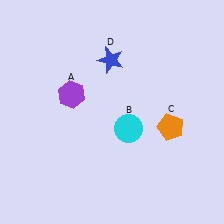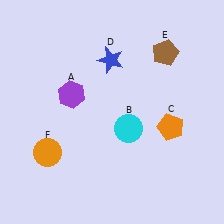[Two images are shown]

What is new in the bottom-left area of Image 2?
An orange circle (F) was added in the bottom-left area of Image 2.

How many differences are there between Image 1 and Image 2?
There are 2 differences between the two images.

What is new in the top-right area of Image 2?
A brown pentagon (E) was added in the top-right area of Image 2.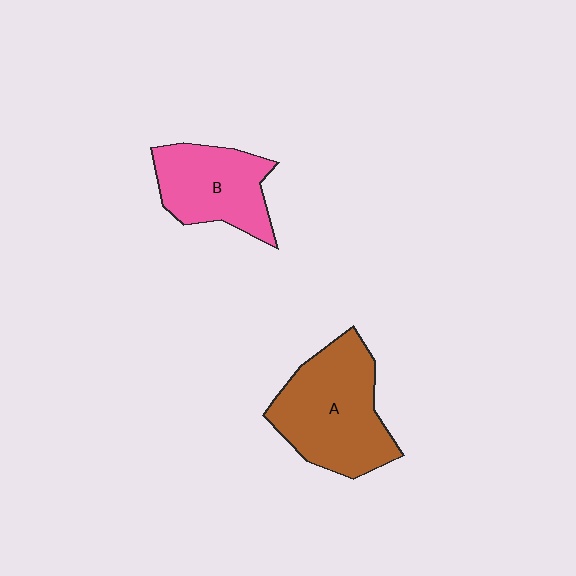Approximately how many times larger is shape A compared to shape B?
Approximately 1.4 times.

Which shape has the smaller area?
Shape B (pink).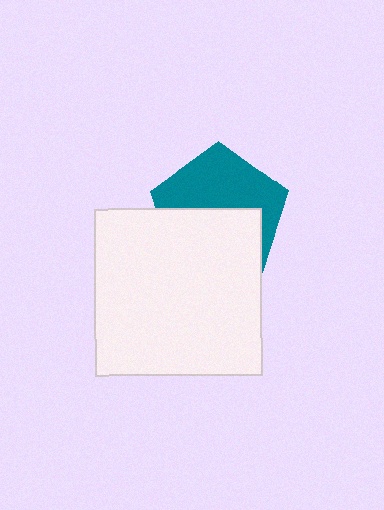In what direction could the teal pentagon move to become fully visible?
The teal pentagon could move up. That would shift it out from behind the white square entirely.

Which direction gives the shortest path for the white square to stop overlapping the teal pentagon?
Moving down gives the shortest separation.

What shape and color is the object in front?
The object in front is a white square.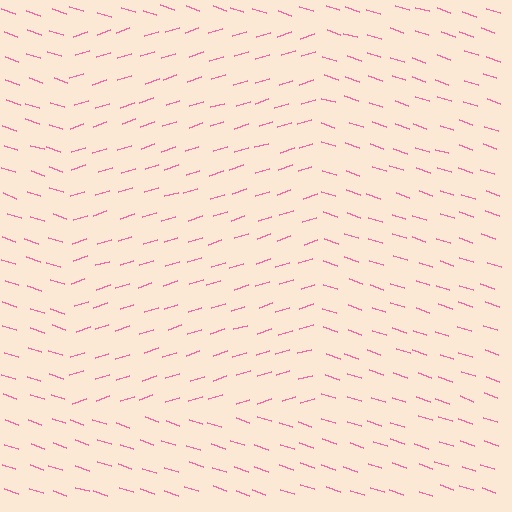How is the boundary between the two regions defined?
The boundary is defined purely by a change in line orientation (approximately 36 degrees difference). All lines are the same color and thickness.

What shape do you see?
I see a rectangle.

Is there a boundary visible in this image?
Yes, there is a texture boundary formed by a change in line orientation.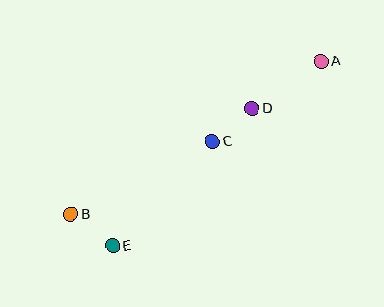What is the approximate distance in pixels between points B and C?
The distance between B and C is approximately 159 pixels.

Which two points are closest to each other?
Points C and D are closest to each other.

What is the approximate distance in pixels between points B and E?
The distance between B and E is approximately 52 pixels.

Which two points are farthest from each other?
Points A and B are farthest from each other.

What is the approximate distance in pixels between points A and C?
The distance between A and C is approximately 135 pixels.